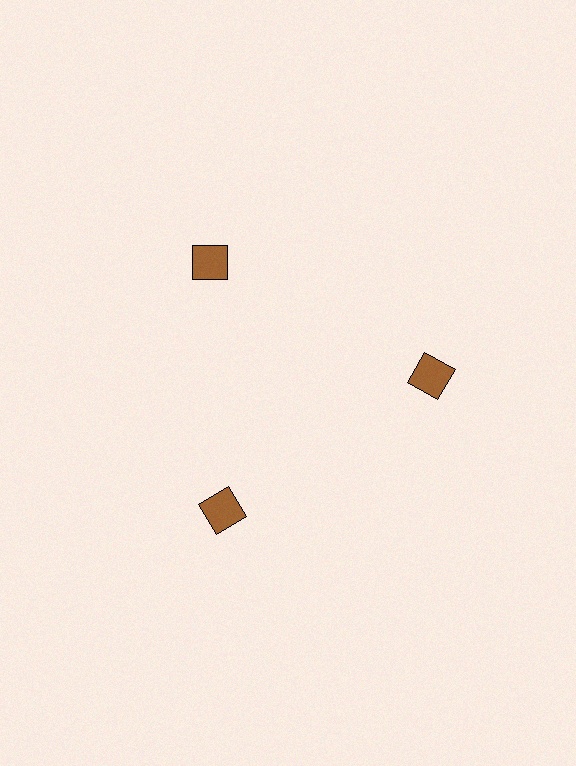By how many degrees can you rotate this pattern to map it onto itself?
The pattern maps onto itself every 120 degrees of rotation.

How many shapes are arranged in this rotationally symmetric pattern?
There are 6 shapes, arranged in 3 groups of 2.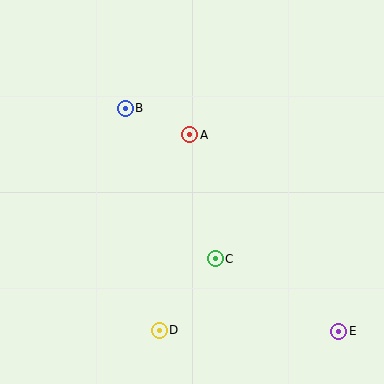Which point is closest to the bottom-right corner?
Point E is closest to the bottom-right corner.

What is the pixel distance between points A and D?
The distance between A and D is 198 pixels.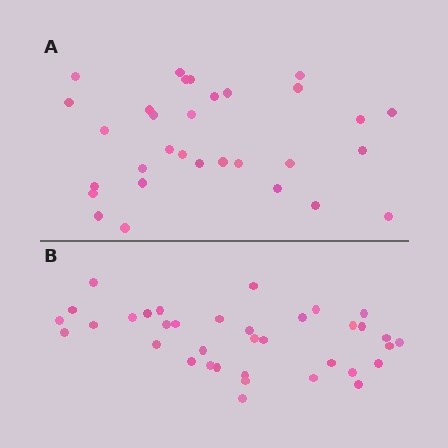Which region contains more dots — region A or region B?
Region B (the bottom region) has more dots.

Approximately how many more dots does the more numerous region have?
Region B has about 5 more dots than region A.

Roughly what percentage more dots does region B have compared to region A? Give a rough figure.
About 15% more.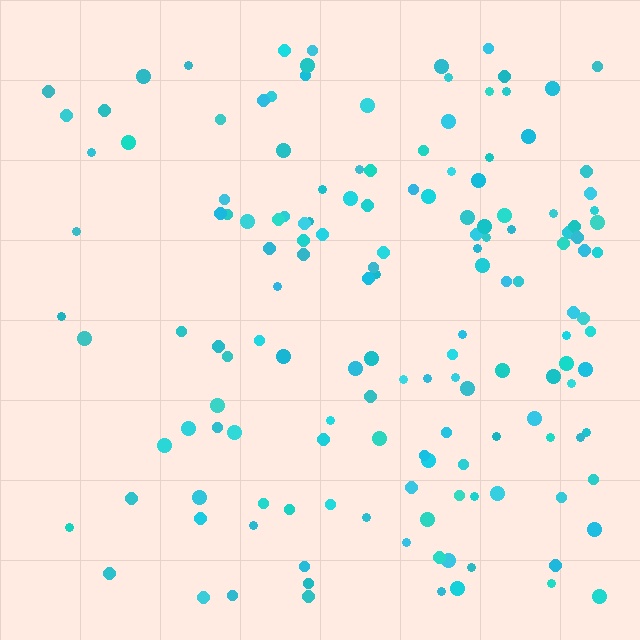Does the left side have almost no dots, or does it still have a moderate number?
Still a moderate number, just noticeably fewer than the right.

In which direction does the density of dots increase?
From left to right, with the right side densest.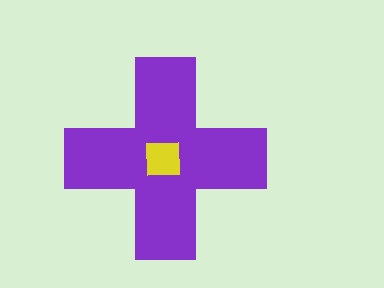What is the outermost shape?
The purple cross.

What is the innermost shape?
The yellow square.